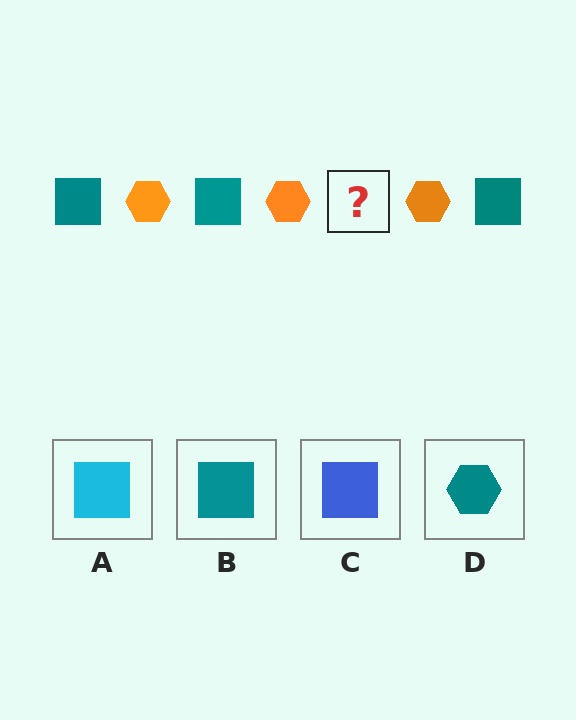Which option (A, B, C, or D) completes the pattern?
B.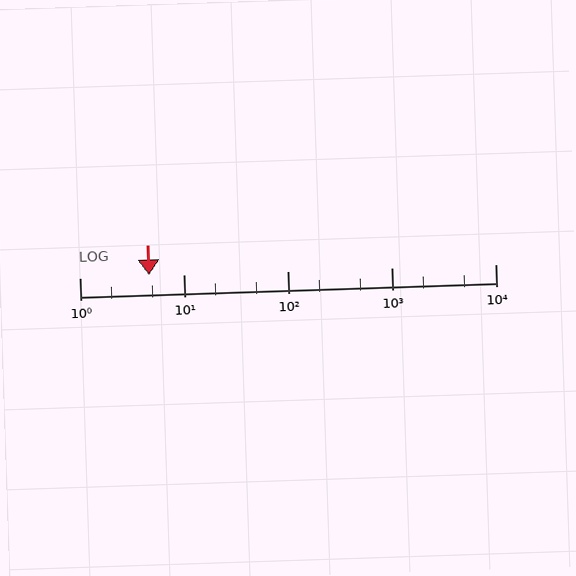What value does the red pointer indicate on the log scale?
The pointer indicates approximately 4.7.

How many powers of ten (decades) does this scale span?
The scale spans 4 decades, from 1 to 10000.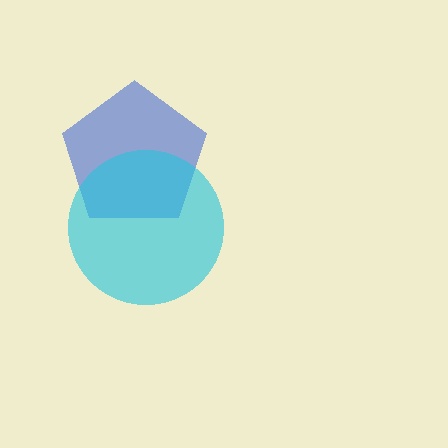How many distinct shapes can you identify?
There are 2 distinct shapes: a blue pentagon, a cyan circle.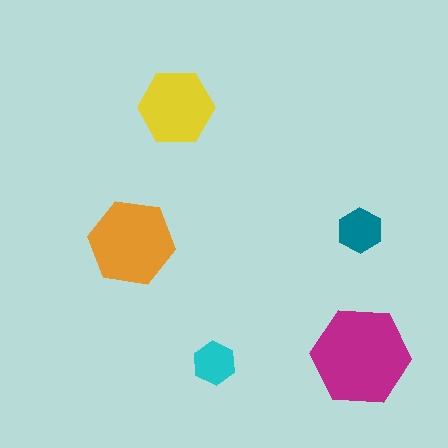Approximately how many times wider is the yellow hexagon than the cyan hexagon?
About 1.5 times wider.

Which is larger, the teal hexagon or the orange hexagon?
The orange one.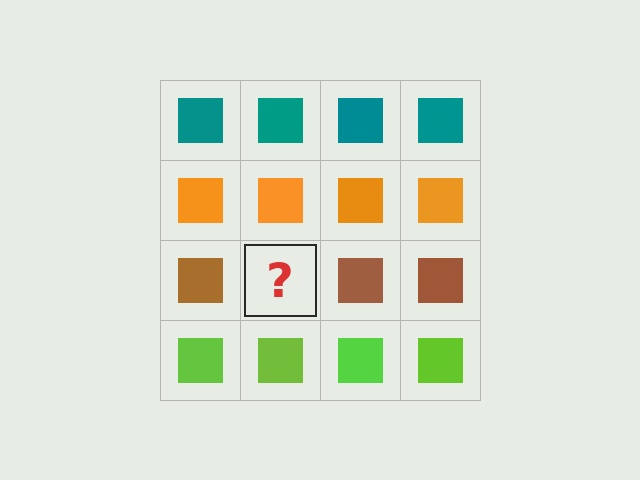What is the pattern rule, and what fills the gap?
The rule is that each row has a consistent color. The gap should be filled with a brown square.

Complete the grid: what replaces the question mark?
The question mark should be replaced with a brown square.